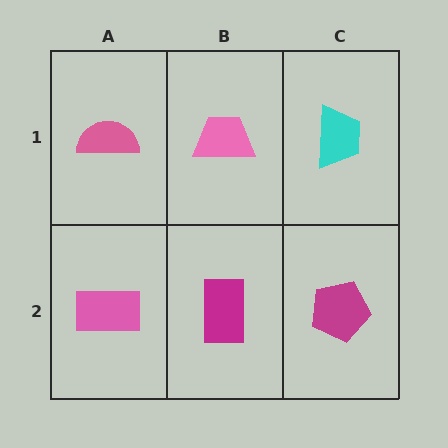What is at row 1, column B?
A pink trapezoid.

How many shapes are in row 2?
3 shapes.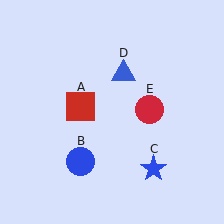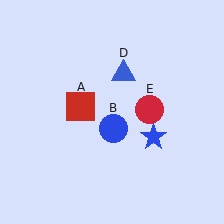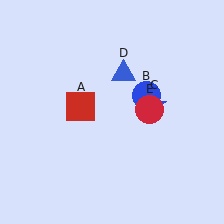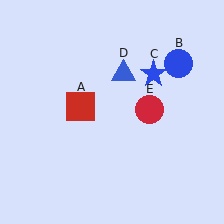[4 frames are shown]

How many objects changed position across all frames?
2 objects changed position: blue circle (object B), blue star (object C).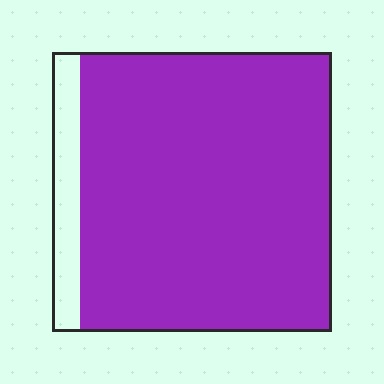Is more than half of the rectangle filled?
Yes.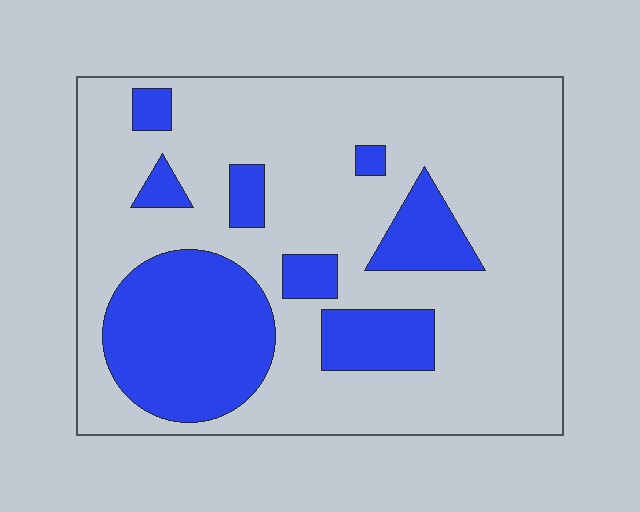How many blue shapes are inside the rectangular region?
8.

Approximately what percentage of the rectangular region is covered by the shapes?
Approximately 25%.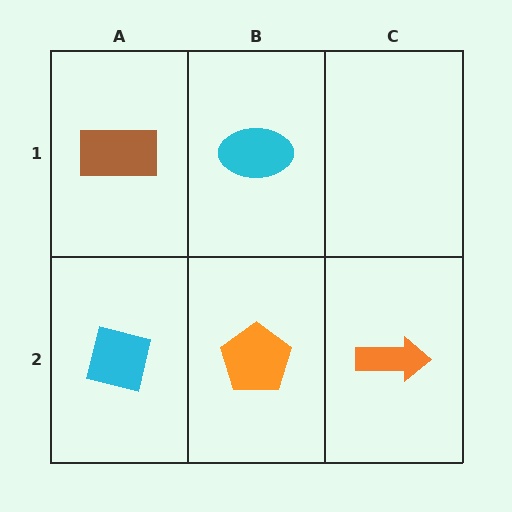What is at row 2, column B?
An orange pentagon.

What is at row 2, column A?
A cyan square.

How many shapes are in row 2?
3 shapes.